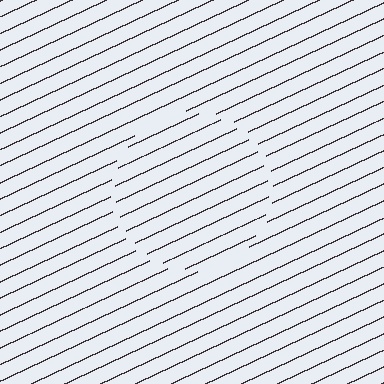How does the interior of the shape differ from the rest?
The interior of the shape contains the same grating, shifted by half a period — the contour is defined by the phase discontinuity where line-ends from the inner and outer gratings abut.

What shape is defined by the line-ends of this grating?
An illusory circle. The interior of the shape contains the same grating, shifted by half a period — the contour is defined by the phase discontinuity where line-ends from the inner and outer gratings abut.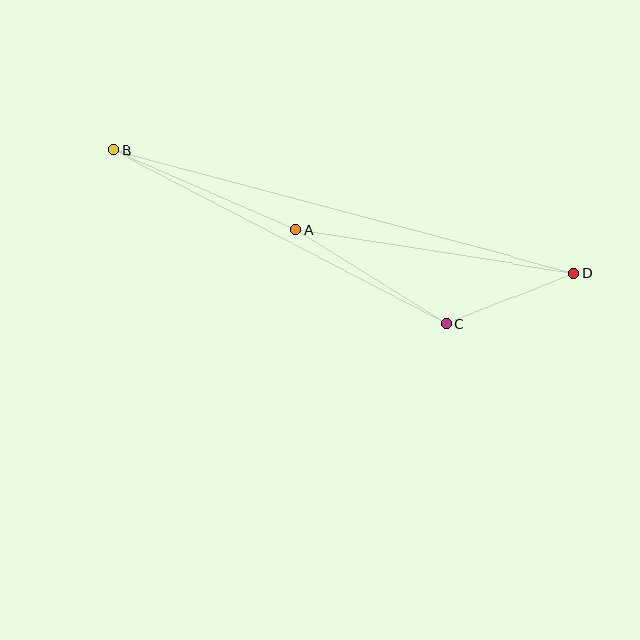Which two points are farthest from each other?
Points B and D are farthest from each other.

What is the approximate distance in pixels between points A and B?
The distance between A and B is approximately 198 pixels.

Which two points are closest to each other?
Points C and D are closest to each other.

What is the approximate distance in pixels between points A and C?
The distance between A and C is approximately 177 pixels.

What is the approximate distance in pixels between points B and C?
The distance between B and C is approximately 375 pixels.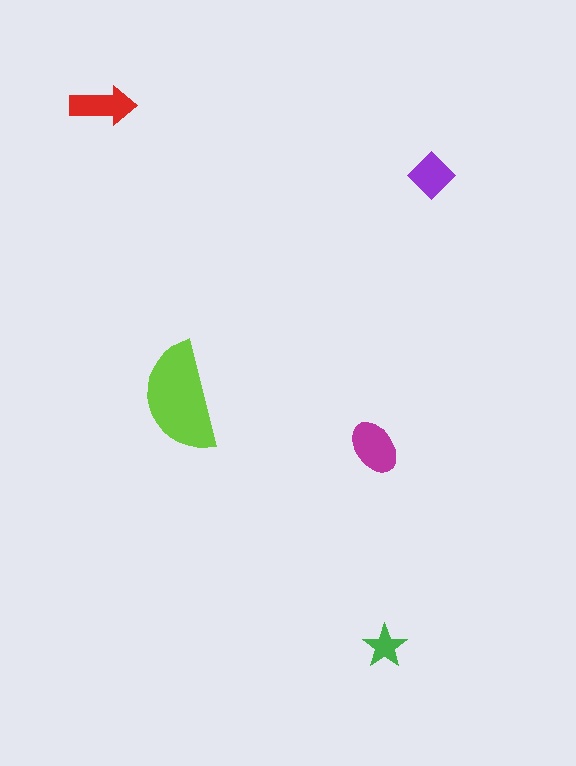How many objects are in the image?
There are 5 objects in the image.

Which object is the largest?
The lime semicircle.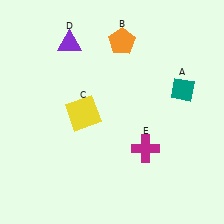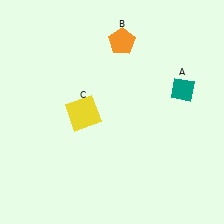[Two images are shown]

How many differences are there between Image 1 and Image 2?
There are 2 differences between the two images.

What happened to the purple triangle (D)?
The purple triangle (D) was removed in Image 2. It was in the top-left area of Image 1.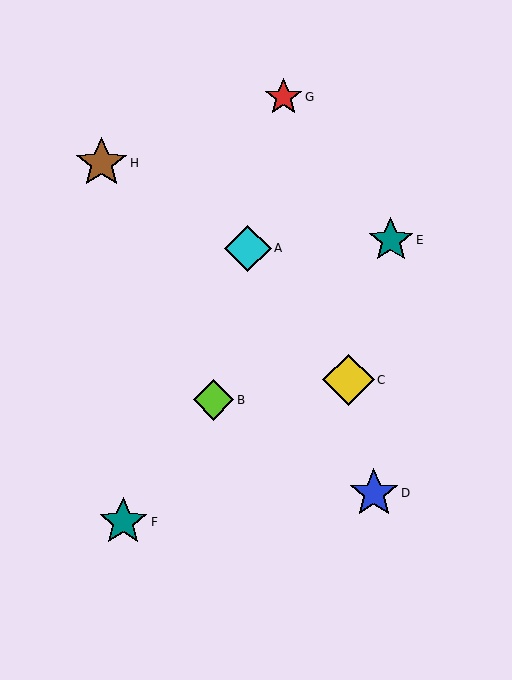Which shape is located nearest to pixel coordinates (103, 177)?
The brown star (labeled H) at (101, 163) is nearest to that location.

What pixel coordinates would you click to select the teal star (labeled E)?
Click at (391, 240) to select the teal star E.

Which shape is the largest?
The brown star (labeled H) is the largest.